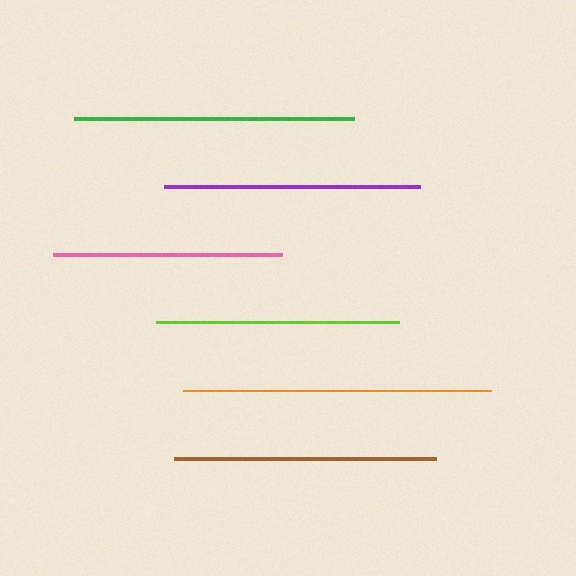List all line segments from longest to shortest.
From longest to shortest: orange, green, brown, purple, lime, pink.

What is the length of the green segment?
The green segment is approximately 281 pixels long.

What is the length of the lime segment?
The lime segment is approximately 243 pixels long.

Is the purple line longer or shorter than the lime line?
The purple line is longer than the lime line.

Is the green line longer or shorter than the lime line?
The green line is longer than the lime line.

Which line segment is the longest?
The orange line is the longest at approximately 307 pixels.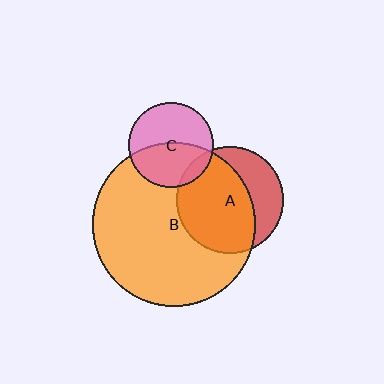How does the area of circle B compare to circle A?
Approximately 2.3 times.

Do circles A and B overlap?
Yes.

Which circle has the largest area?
Circle B (orange).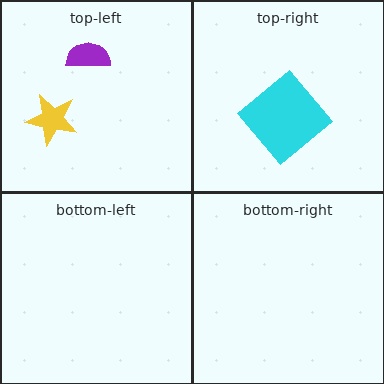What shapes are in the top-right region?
The cyan diamond.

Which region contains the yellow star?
The top-left region.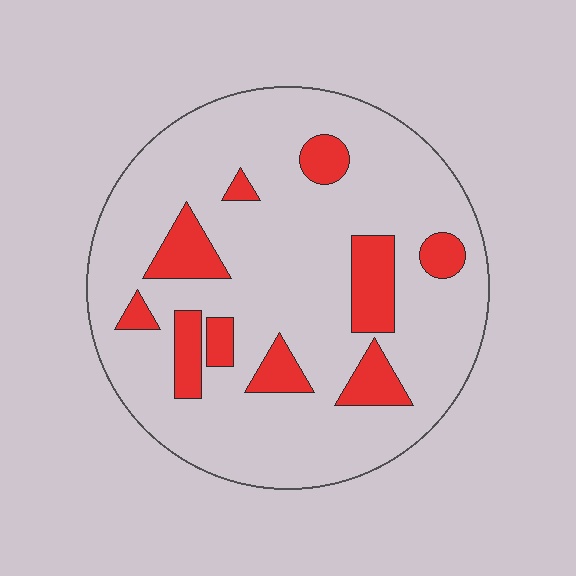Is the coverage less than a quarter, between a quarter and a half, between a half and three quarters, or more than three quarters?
Less than a quarter.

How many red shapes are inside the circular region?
10.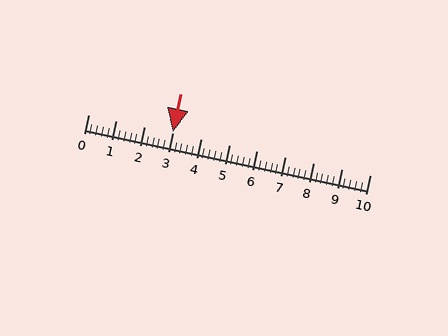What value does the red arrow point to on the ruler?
The red arrow points to approximately 3.0.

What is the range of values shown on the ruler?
The ruler shows values from 0 to 10.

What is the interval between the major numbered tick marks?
The major tick marks are spaced 1 units apart.